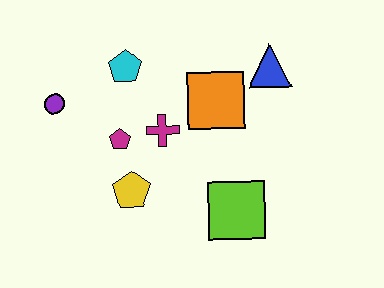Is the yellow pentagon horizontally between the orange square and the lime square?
No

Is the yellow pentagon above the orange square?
No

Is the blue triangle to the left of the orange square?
No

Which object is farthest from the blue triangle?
The purple circle is farthest from the blue triangle.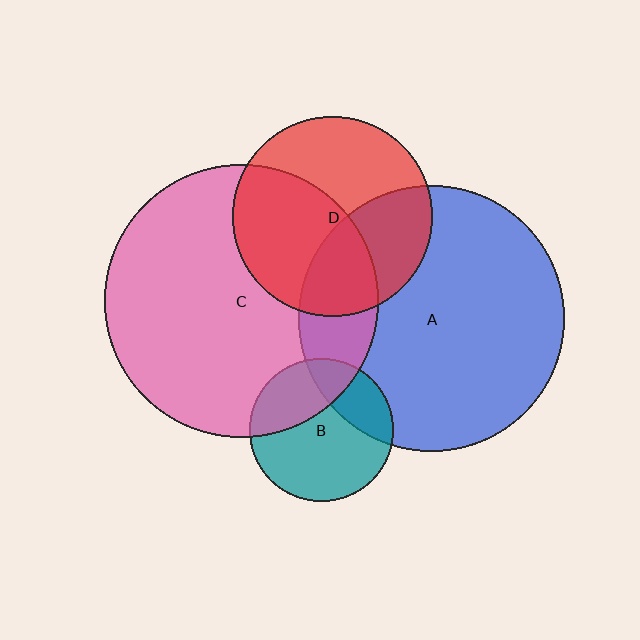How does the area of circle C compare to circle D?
Approximately 1.9 times.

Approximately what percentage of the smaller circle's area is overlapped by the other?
Approximately 35%.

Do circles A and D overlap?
Yes.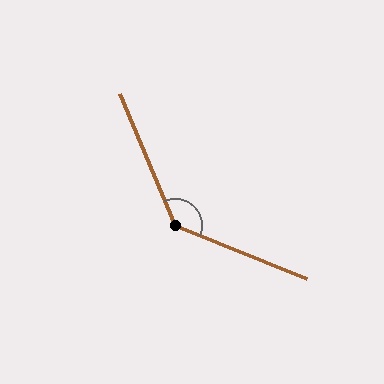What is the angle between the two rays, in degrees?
Approximately 135 degrees.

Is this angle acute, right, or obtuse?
It is obtuse.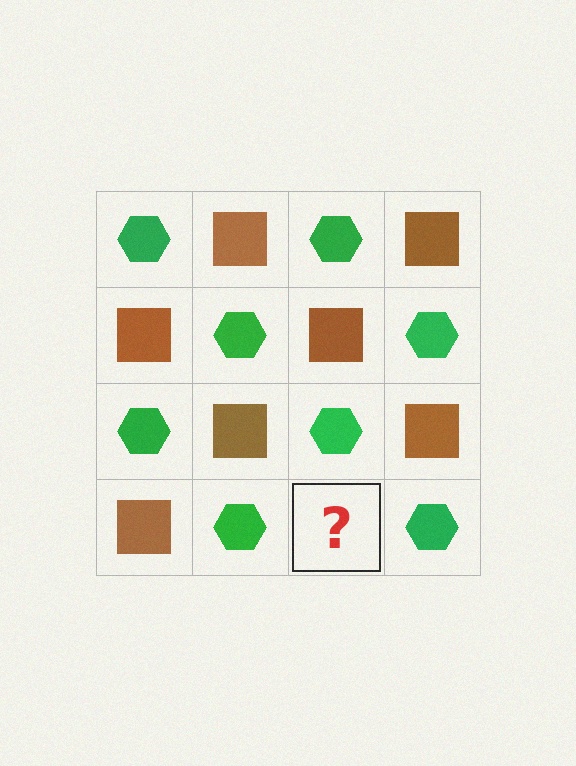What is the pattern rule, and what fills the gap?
The rule is that it alternates green hexagon and brown square in a checkerboard pattern. The gap should be filled with a brown square.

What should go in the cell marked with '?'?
The missing cell should contain a brown square.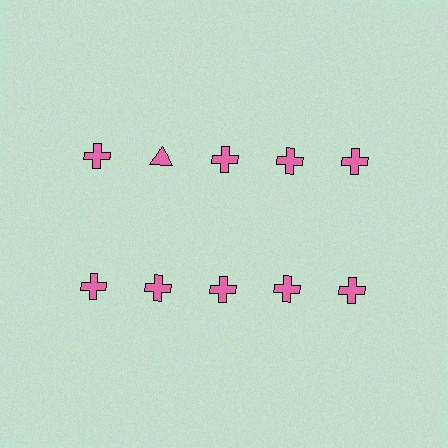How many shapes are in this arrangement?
There are 10 shapes arranged in a grid pattern.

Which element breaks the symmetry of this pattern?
The pink triangle in the top row, second from left column breaks the symmetry. All other shapes are pink crosses.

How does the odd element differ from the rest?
It has a different shape: triangle instead of cross.